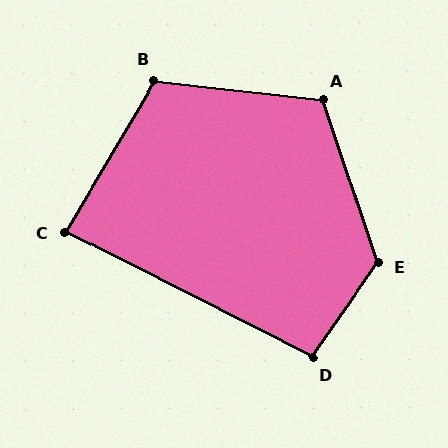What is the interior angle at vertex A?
Approximately 115 degrees (obtuse).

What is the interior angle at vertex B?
Approximately 114 degrees (obtuse).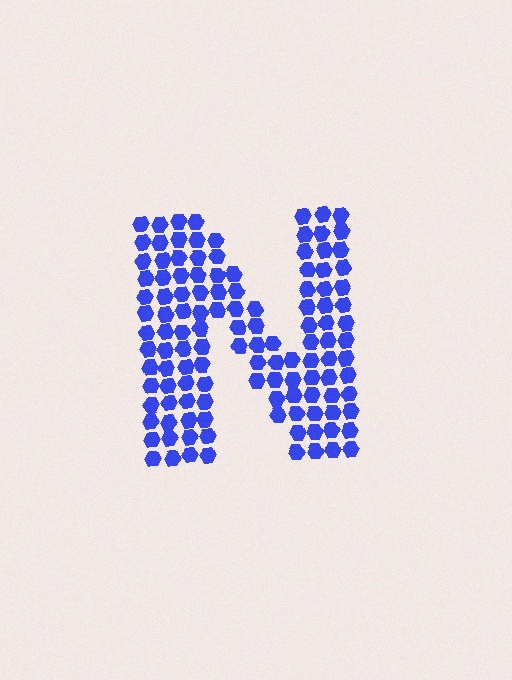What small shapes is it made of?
It is made of small hexagons.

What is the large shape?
The large shape is the letter N.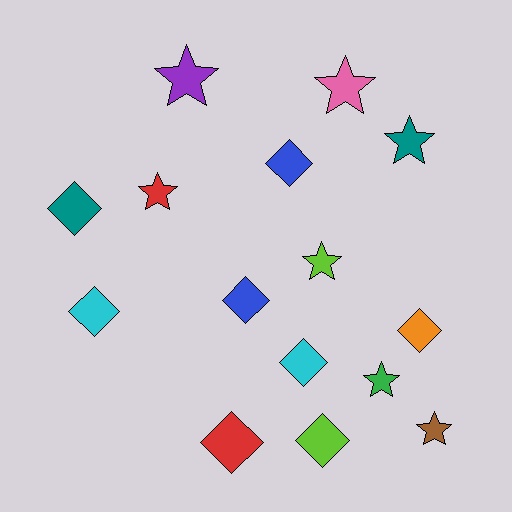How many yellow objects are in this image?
There are no yellow objects.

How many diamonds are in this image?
There are 8 diamonds.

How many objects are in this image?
There are 15 objects.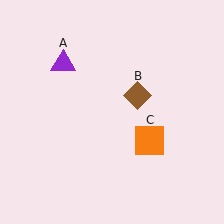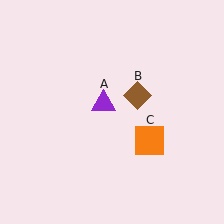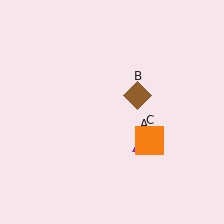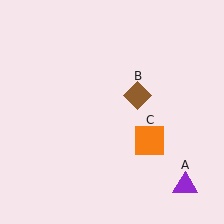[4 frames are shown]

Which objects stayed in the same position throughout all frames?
Brown diamond (object B) and orange square (object C) remained stationary.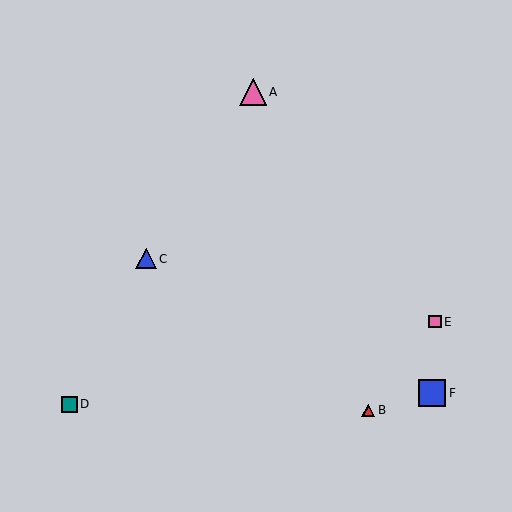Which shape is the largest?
The blue square (labeled F) is the largest.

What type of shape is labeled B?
Shape B is a red triangle.